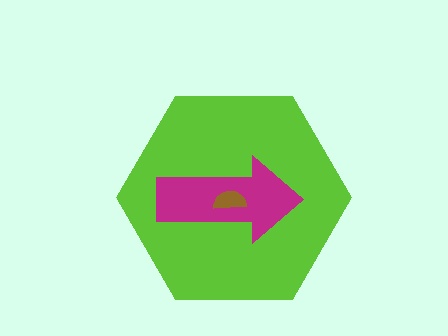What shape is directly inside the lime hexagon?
The magenta arrow.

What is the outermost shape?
The lime hexagon.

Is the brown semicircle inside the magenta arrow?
Yes.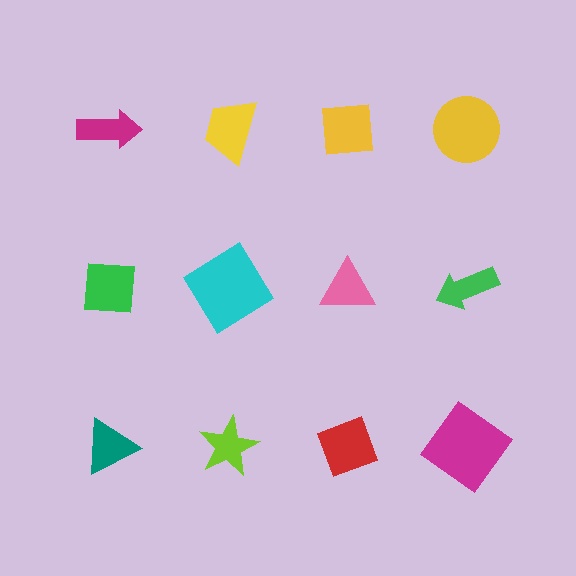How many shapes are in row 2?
4 shapes.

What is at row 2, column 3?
A pink triangle.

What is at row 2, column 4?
A green arrow.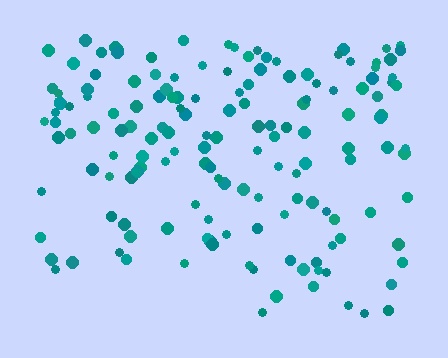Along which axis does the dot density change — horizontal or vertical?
Vertical.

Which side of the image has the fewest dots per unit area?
The bottom.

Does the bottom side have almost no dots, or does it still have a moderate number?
Still a moderate number, just noticeably fewer than the top.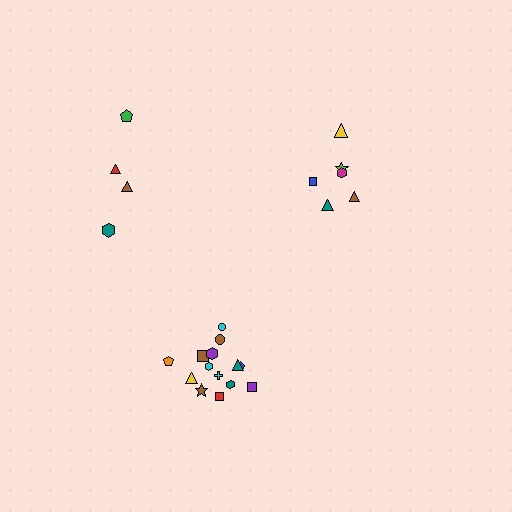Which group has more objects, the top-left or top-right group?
The top-right group.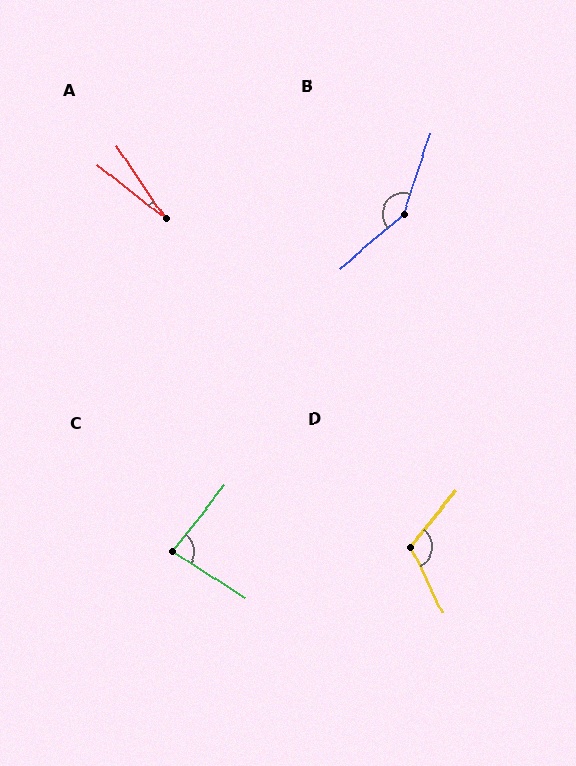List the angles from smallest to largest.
A (18°), C (84°), D (116°), B (149°).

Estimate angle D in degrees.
Approximately 116 degrees.